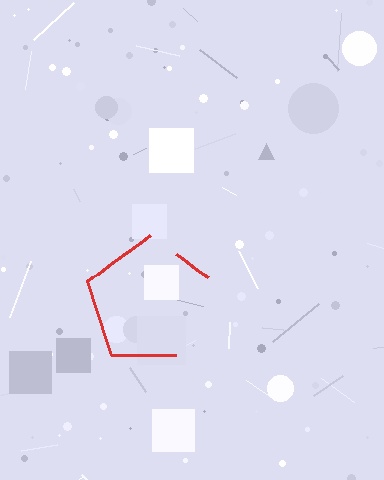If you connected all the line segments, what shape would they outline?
They would outline a pentagon.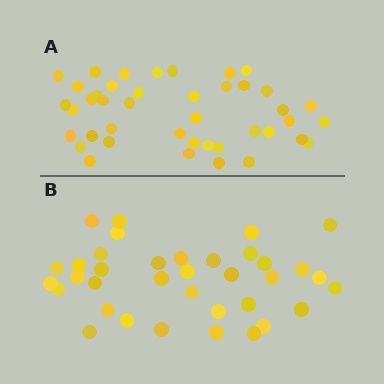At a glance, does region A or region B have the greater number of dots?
Region A (the top region) has more dots.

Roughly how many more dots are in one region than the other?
Region A has about 6 more dots than region B.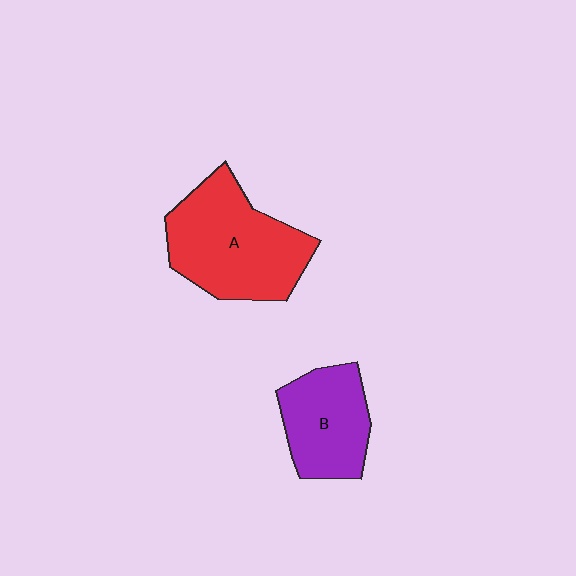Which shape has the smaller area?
Shape B (purple).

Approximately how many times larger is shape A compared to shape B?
Approximately 1.5 times.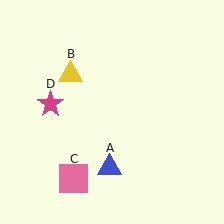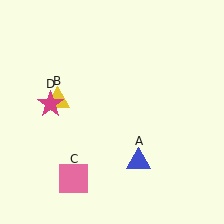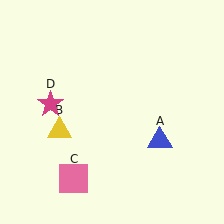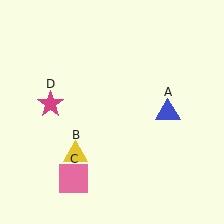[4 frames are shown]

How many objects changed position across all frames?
2 objects changed position: blue triangle (object A), yellow triangle (object B).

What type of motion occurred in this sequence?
The blue triangle (object A), yellow triangle (object B) rotated counterclockwise around the center of the scene.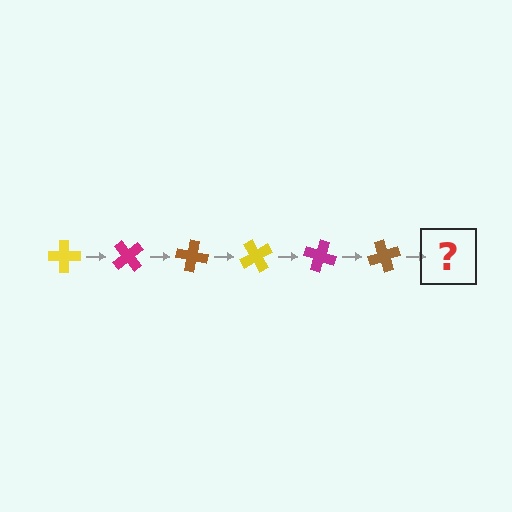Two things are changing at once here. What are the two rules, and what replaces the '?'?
The two rules are that it rotates 50 degrees each step and the color cycles through yellow, magenta, and brown. The '?' should be a yellow cross, rotated 300 degrees from the start.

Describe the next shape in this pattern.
It should be a yellow cross, rotated 300 degrees from the start.